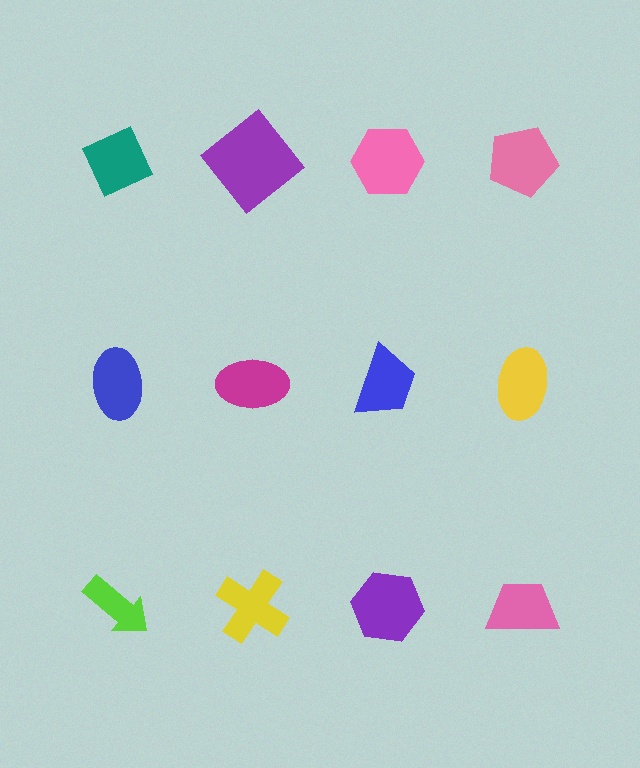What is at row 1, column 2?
A purple diamond.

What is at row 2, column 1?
A blue ellipse.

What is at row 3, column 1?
A lime arrow.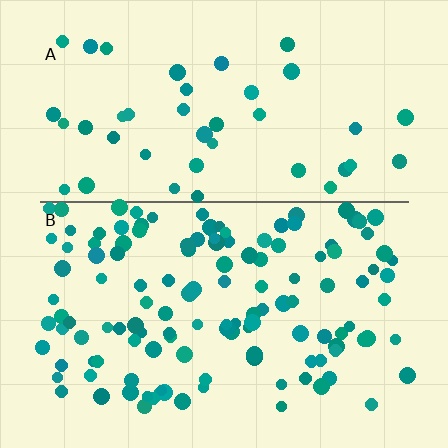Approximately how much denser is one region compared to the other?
Approximately 2.9× — region B over region A.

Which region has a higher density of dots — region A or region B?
B (the bottom).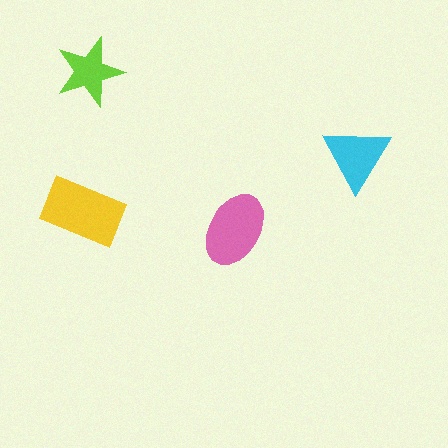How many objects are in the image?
There are 4 objects in the image.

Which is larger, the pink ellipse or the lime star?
The pink ellipse.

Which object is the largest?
The yellow rectangle.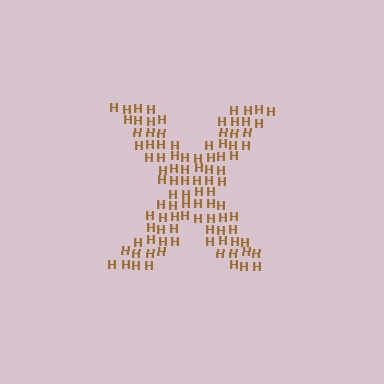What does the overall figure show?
The overall figure shows the letter X.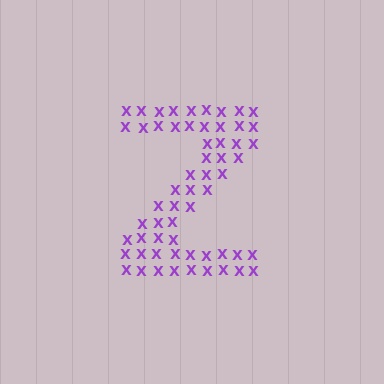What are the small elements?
The small elements are letter X's.